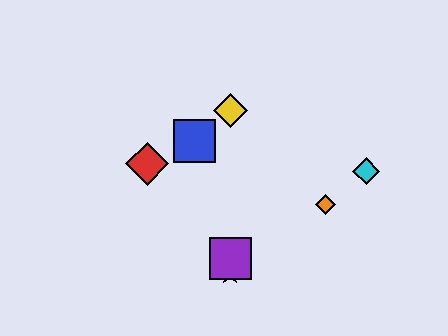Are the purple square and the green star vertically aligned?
Yes, both are at x≈230.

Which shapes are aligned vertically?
The green star, the yellow diamond, the purple square are aligned vertically.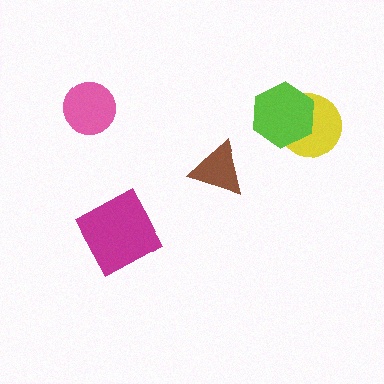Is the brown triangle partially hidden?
No, no other shape covers it.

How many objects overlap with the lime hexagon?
1 object overlaps with the lime hexagon.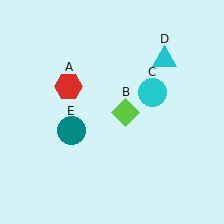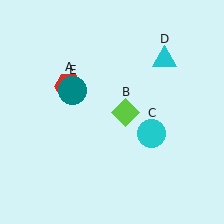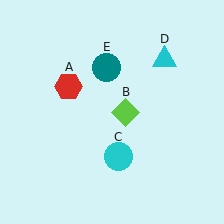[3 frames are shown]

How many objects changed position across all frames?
2 objects changed position: cyan circle (object C), teal circle (object E).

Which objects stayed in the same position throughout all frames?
Red hexagon (object A) and lime diamond (object B) and cyan triangle (object D) remained stationary.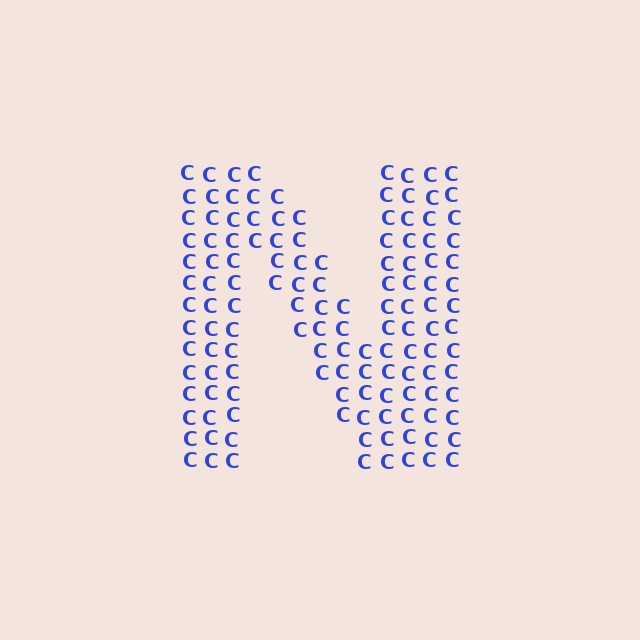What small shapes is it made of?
It is made of small letter C's.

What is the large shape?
The large shape is the letter N.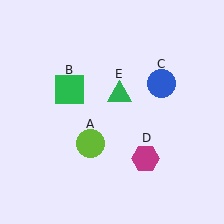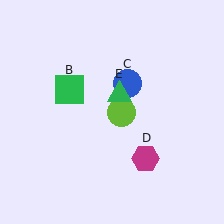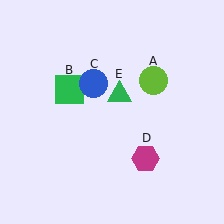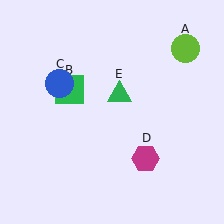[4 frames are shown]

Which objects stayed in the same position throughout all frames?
Green square (object B) and magenta hexagon (object D) and green triangle (object E) remained stationary.